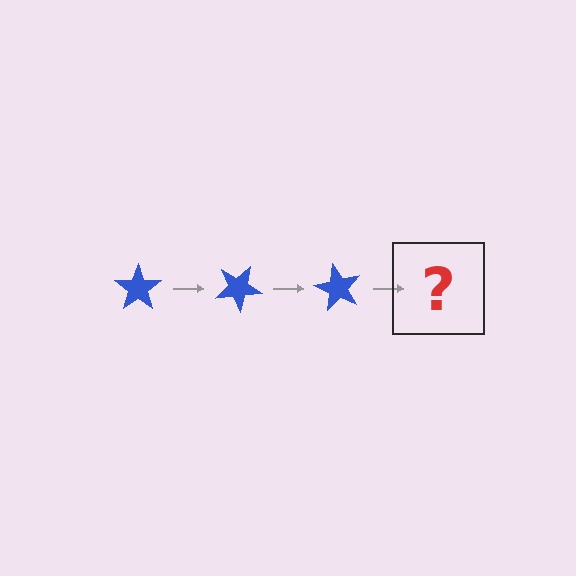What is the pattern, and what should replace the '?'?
The pattern is that the star rotates 30 degrees each step. The '?' should be a blue star rotated 90 degrees.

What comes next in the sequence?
The next element should be a blue star rotated 90 degrees.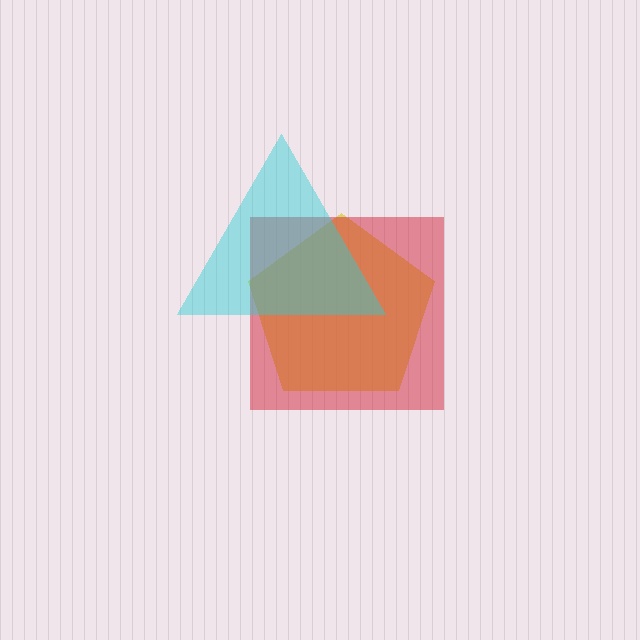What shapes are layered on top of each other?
The layered shapes are: a yellow pentagon, a red square, a cyan triangle.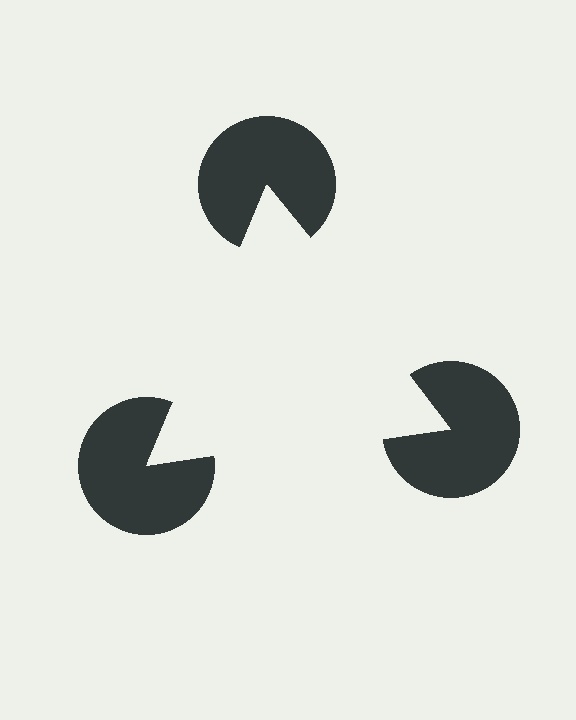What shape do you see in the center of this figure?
An illusory triangle — its edges are inferred from the aligned wedge cuts in the pac-man discs, not physically drawn.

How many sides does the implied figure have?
3 sides.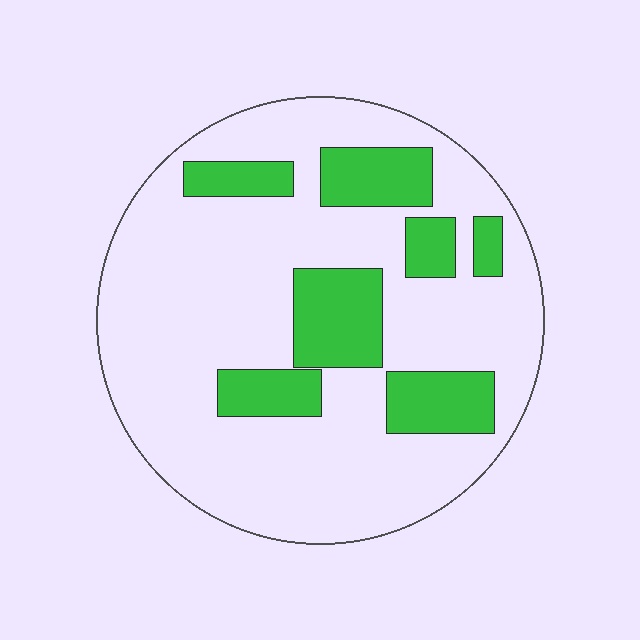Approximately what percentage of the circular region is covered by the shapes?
Approximately 25%.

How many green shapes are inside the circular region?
7.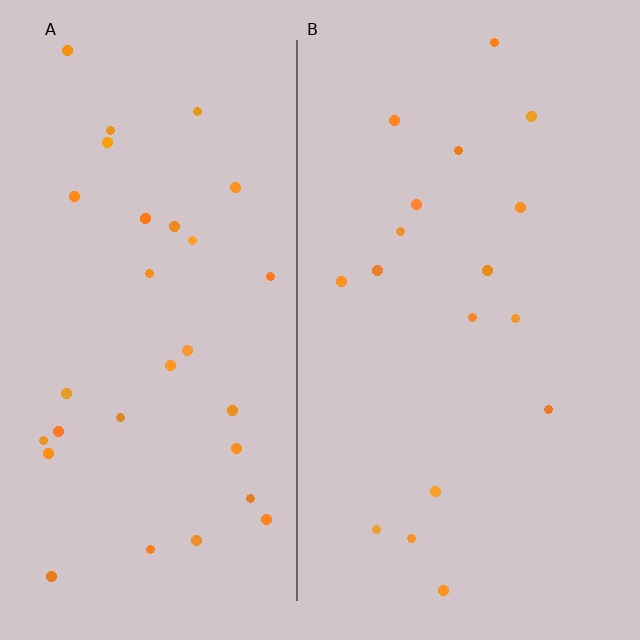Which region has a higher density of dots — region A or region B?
A (the left).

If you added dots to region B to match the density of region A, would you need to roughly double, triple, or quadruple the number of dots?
Approximately double.